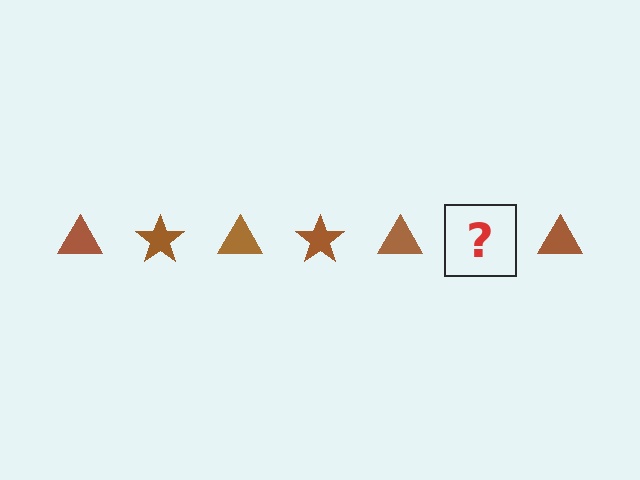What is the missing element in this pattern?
The missing element is a brown star.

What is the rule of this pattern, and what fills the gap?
The rule is that the pattern cycles through triangle, star shapes in brown. The gap should be filled with a brown star.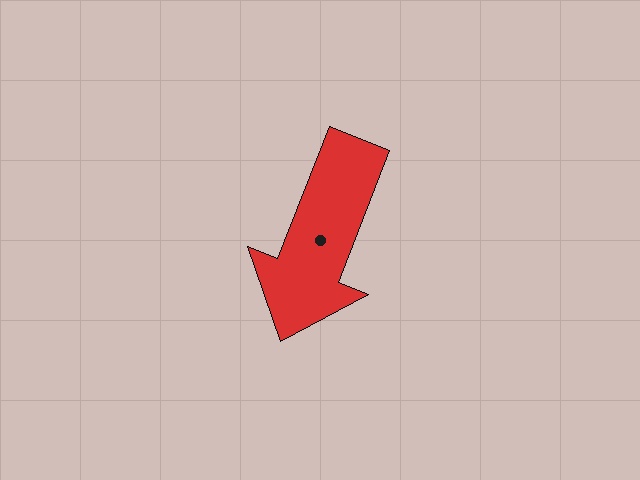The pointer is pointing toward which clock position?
Roughly 7 o'clock.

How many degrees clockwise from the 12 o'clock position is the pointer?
Approximately 201 degrees.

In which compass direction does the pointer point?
South.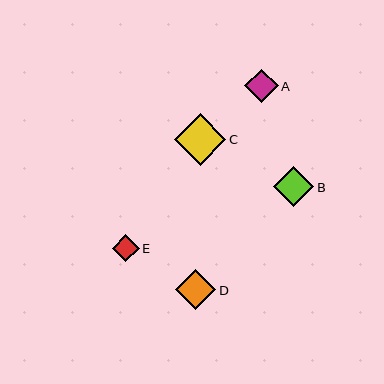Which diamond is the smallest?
Diamond E is the smallest with a size of approximately 27 pixels.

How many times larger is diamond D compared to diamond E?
Diamond D is approximately 1.5 times the size of diamond E.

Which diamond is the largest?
Diamond C is the largest with a size of approximately 51 pixels.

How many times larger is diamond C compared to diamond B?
Diamond C is approximately 1.3 times the size of diamond B.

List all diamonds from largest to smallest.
From largest to smallest: C, D, B, A, E.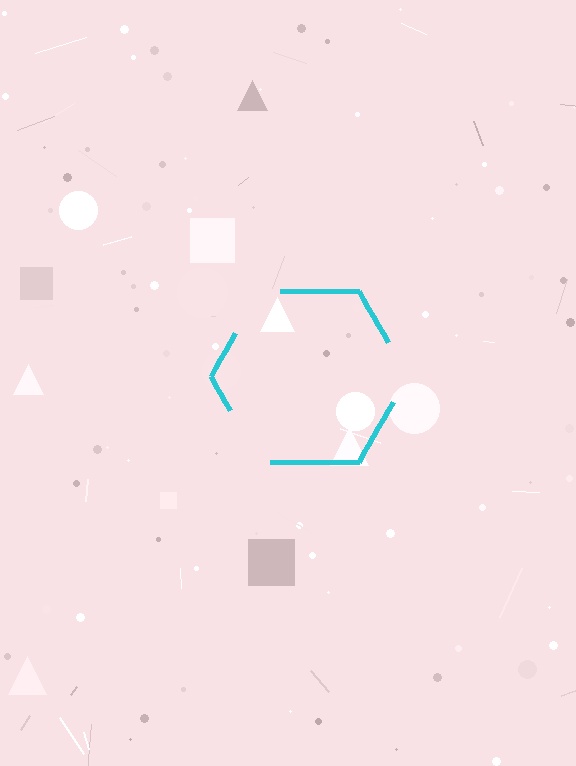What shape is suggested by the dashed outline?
The dashed outline suggests a hexagon.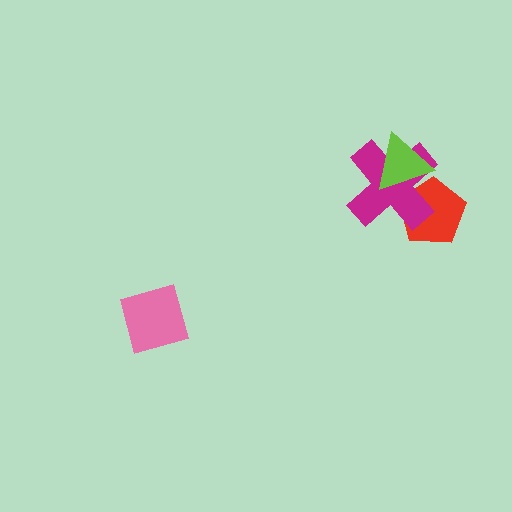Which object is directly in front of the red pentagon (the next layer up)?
The magenta cross is directly in front of the red pentagon.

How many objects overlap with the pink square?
0 objects overlap with the pink square.